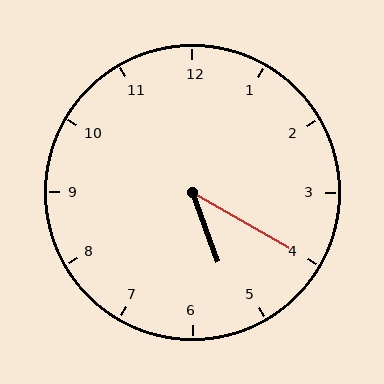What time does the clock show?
5:20.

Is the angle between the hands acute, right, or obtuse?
It is acute.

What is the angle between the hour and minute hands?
Approximately 40 degrees.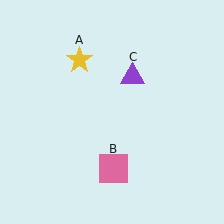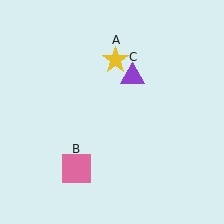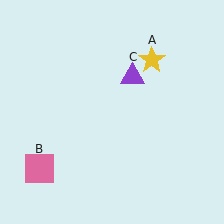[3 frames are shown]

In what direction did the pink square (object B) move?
The pink square (object B) moved left.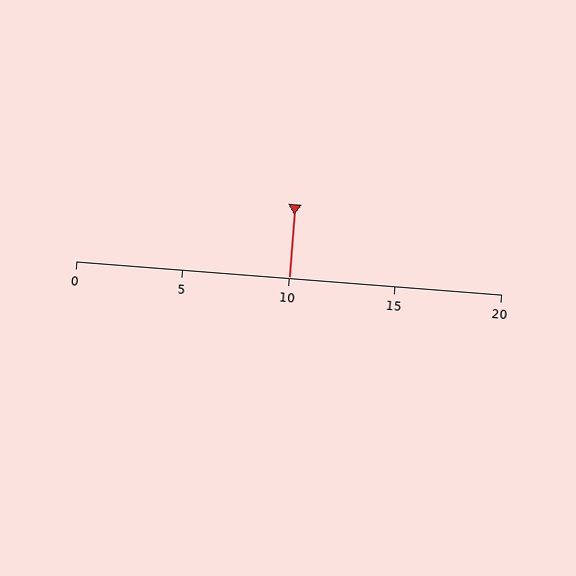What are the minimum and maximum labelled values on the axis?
The axis runs from 0 to 20.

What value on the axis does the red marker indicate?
The marker indicates approximately 10.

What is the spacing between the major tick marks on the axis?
The major ticks are spaced 5 apart.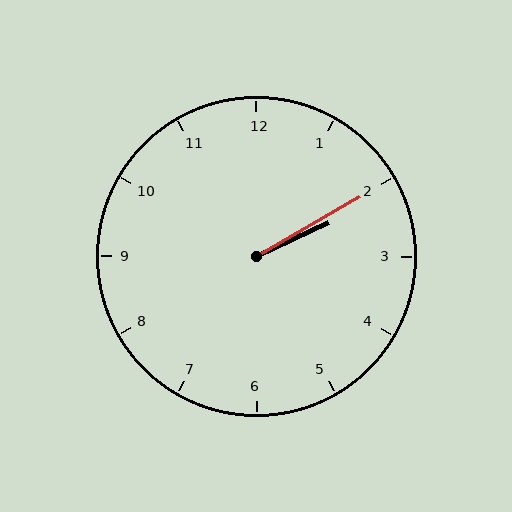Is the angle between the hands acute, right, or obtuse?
It is acute.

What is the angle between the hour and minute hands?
Approximately 5 degrees.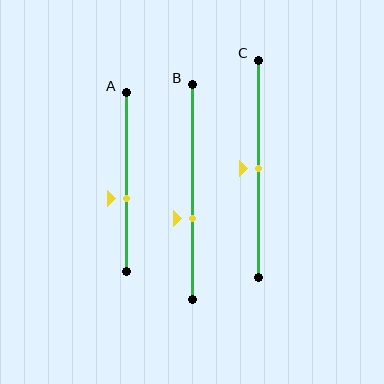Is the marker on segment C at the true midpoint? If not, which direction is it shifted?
Yes, the marker on segment C is at the true midpoint.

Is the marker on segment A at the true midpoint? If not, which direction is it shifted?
No, the marker on segment A is shifted downward by about 9% of the segment length.